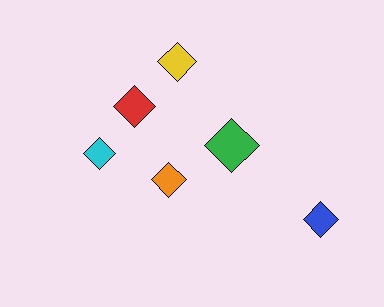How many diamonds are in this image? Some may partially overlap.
There are 6 diamonds.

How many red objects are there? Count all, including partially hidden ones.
There is 1 red object.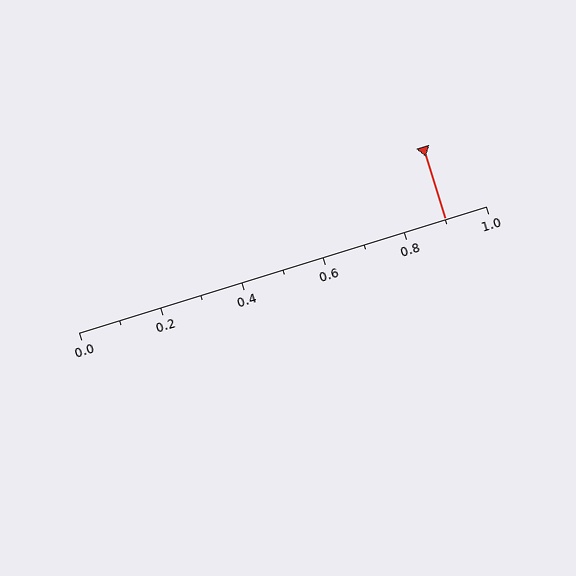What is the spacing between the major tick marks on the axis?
The major ticks are spaced 0.2 apart.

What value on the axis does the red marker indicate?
The marker indicates approximately 0.9.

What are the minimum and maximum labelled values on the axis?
The axis runs from 0.0 to 1.0.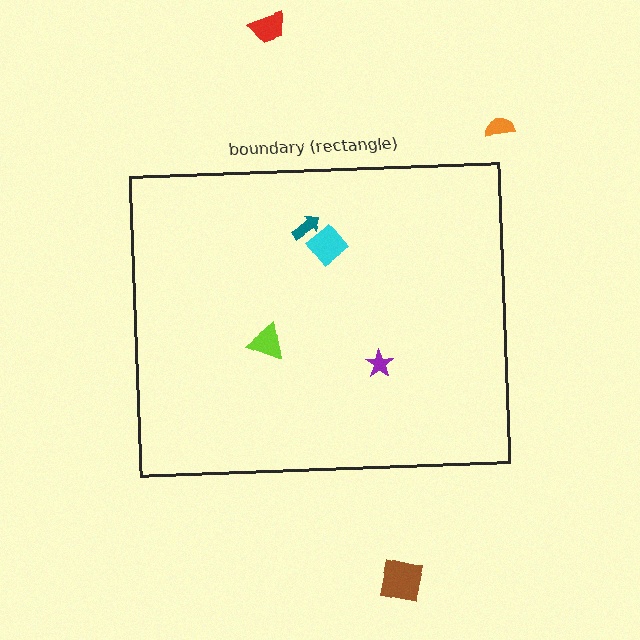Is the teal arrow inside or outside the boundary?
Inside.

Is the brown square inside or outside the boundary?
Outside.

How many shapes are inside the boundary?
4 inside, 3 outside.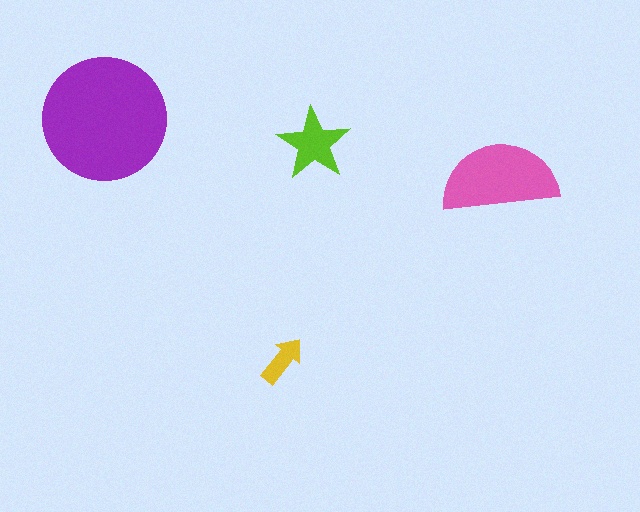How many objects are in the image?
There are 4 objects in the image.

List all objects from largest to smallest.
The purple circle, the pink semicircle, the lime star, the yellow arrow.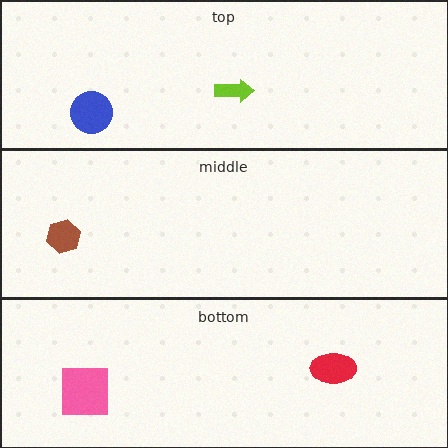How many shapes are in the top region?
2.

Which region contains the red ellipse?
The bottom region.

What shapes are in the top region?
The lime arrow, the blue circle.